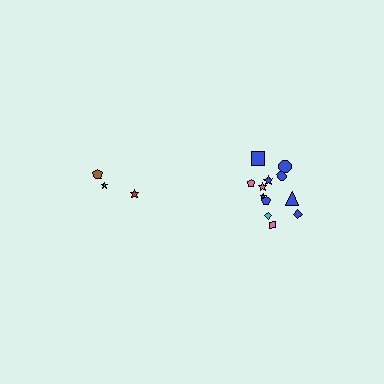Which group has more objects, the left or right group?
The right group.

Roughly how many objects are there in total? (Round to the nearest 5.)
Roughly 15 objects in total.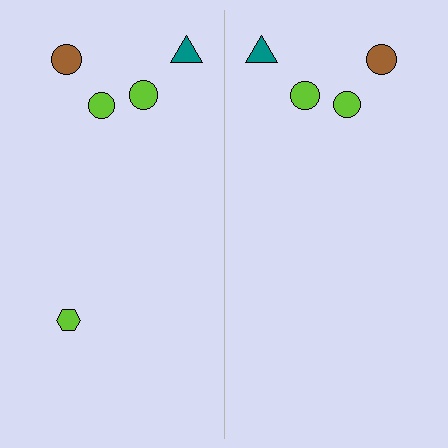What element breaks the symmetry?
A lime hexagon is missing from the right side.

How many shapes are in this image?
There are 9 shapes in this image.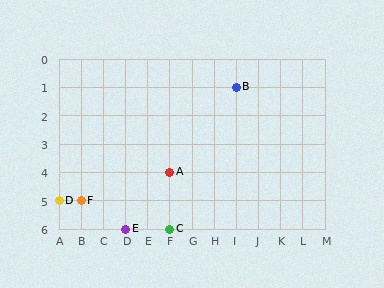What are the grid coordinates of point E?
Point E is at grid coordinates (D, 6).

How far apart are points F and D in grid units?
Points F and D are 1 column apart.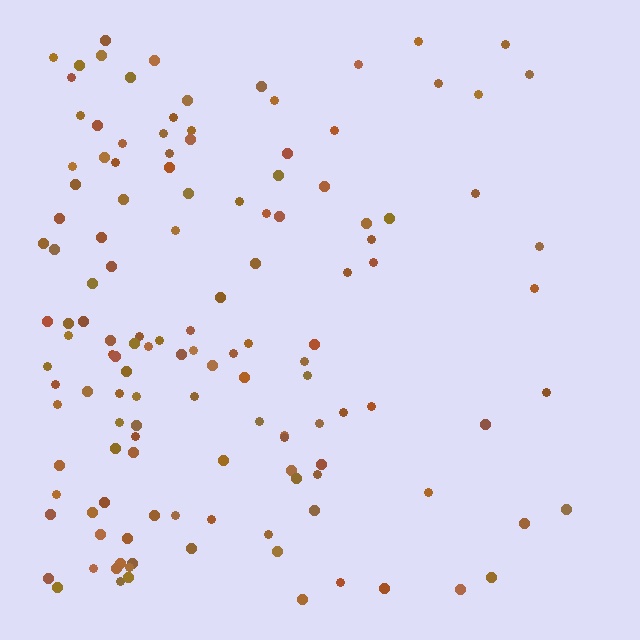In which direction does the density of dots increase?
From right to left, with the left side densest.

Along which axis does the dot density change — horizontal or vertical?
Horizontal.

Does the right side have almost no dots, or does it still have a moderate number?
Still a moderate number, just noticeably fewer than the left.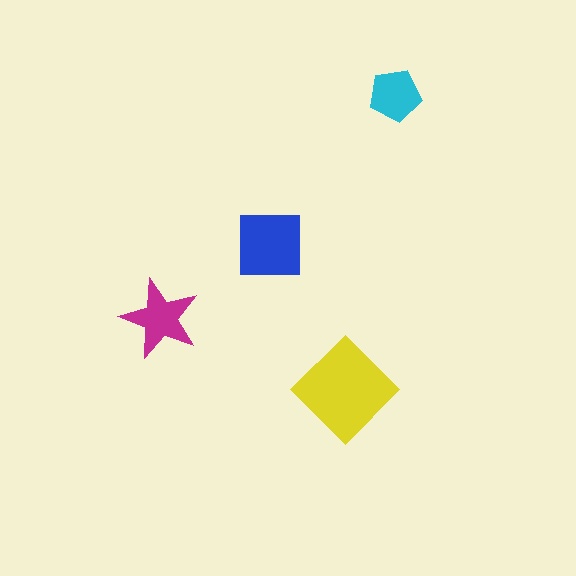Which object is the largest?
The yellow diamond.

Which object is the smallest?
The cyan pentagon.